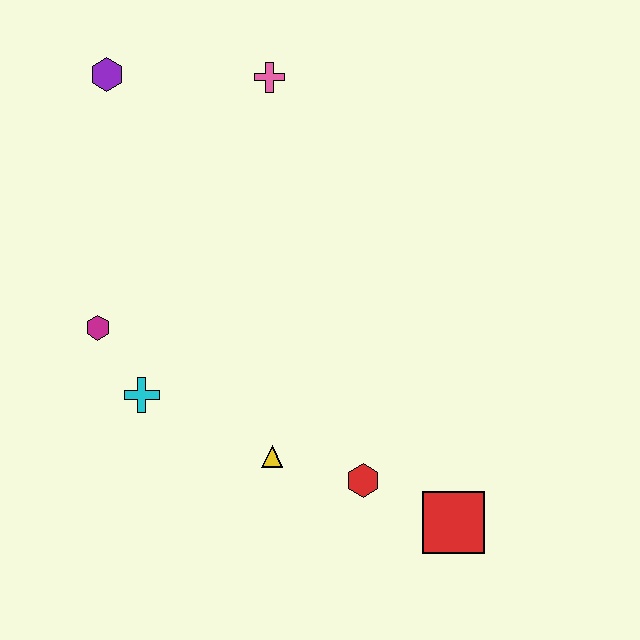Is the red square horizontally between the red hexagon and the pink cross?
No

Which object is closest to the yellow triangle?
The red hexagon is closest to the yellow triangle.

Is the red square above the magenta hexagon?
No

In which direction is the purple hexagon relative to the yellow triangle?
The purple hexagon is above the yellow triangle.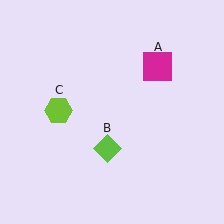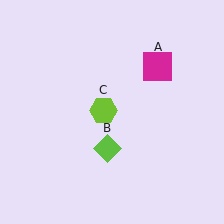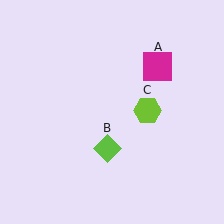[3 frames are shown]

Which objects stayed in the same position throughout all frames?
Magenta square (object A) and lime diamond (object B) remained stationary.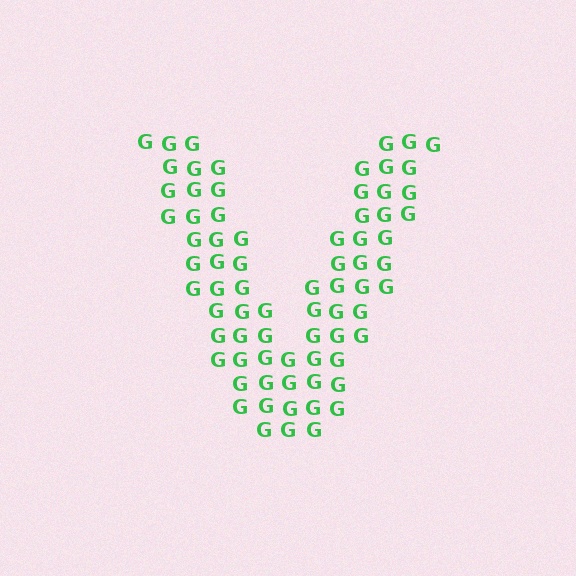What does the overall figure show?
The overall figure shows the letter V.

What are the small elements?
The small elements are letter G's.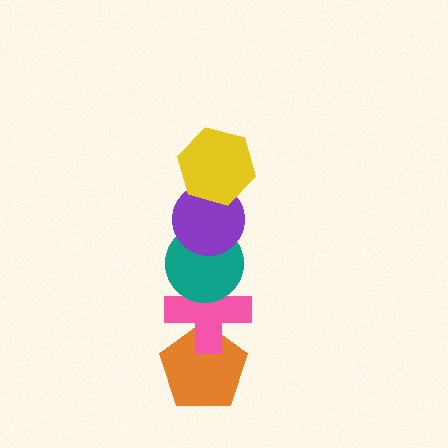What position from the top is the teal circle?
The teal circle is 3rd from the top.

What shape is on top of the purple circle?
The yellow hexagon is on top of the purple circle.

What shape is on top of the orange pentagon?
The pink cross is on top of the orange pentagon.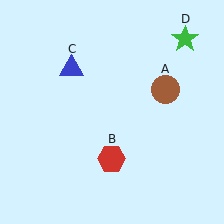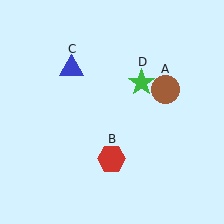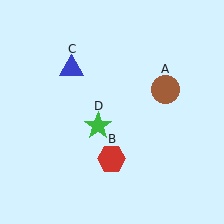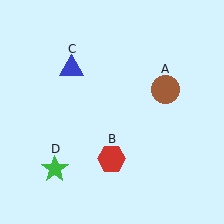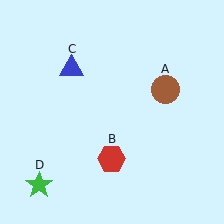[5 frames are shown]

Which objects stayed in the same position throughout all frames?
Brown circle (object A) and red hexagon (object B) and blue triangle (object C) remained stationary.